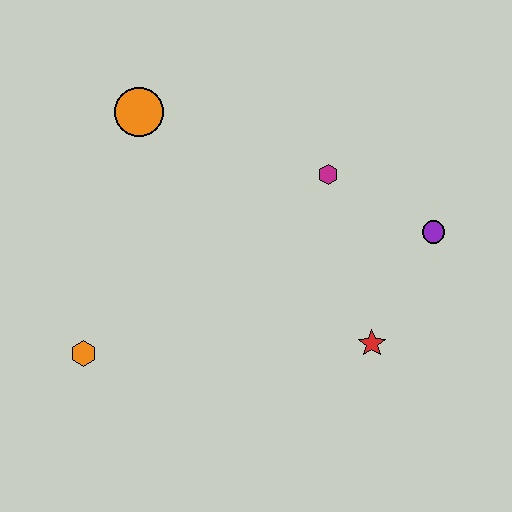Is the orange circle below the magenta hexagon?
No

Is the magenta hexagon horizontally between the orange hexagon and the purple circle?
Yes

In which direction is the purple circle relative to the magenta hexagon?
The purple circle is to the right of the magenta hexagon.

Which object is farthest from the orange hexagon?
The purple circle is farthest from the orange hexagon.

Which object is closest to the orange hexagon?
The orange circle is closest to the orange hexagon.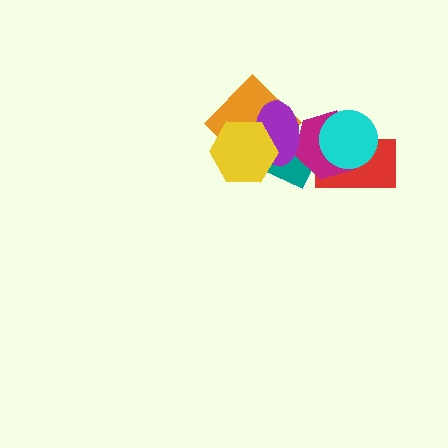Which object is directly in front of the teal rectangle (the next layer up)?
The orange diamond is directly in front of the teal rectangle.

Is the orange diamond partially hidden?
Yes, it is partially covered by another shape.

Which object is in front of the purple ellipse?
The yellow hexagon is in front of the purple ellipse.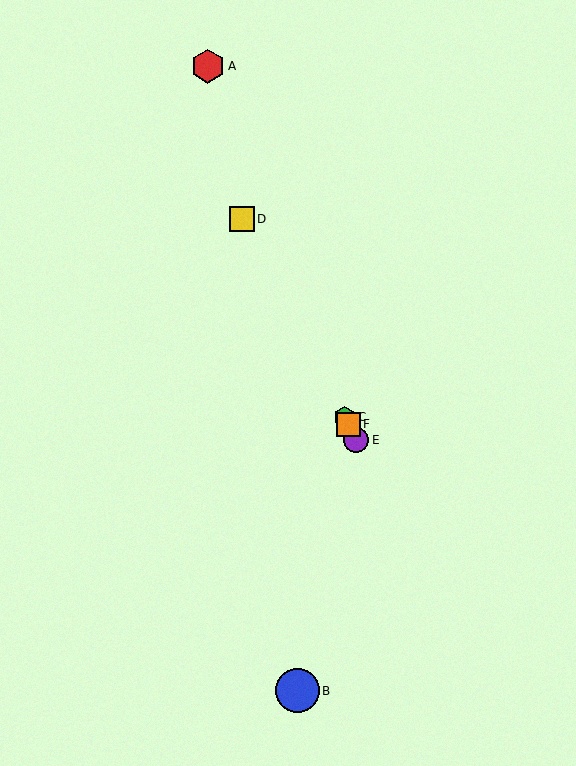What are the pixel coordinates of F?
Object F is at (348, 424).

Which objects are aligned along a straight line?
Objects C, D, E, F are aligned along a straight line.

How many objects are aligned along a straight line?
4 objects (C, D, E, F) are aligned along a straight line.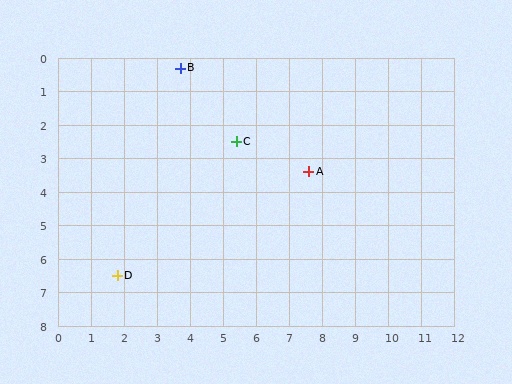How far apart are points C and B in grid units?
Points C and B are about 2.8 grid units apart.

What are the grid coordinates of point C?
Point C is at approximately (5.4, 2.5).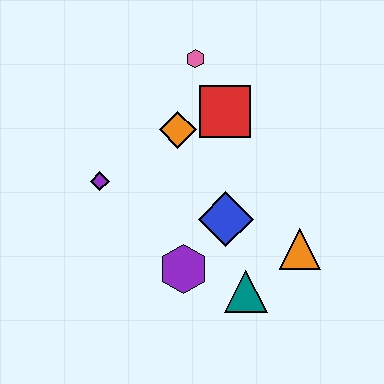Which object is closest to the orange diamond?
The red square is closest to the orange diamond.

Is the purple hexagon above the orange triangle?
No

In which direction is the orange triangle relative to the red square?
The orange triangle is below the red square.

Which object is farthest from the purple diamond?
The orange triangle is farthest from the purple diamond.